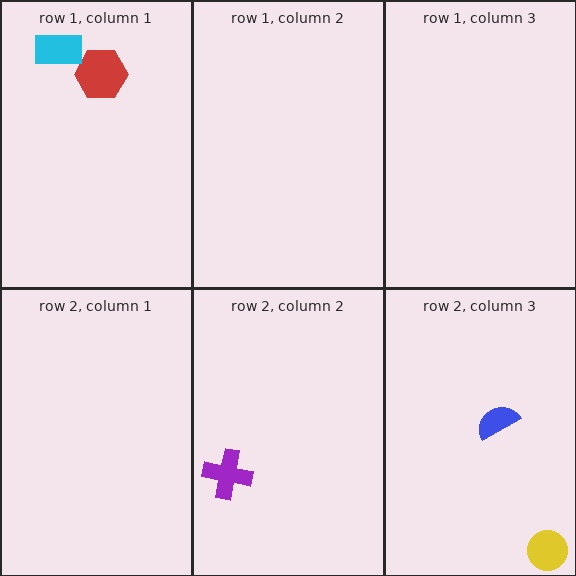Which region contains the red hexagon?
The row 1, column 1 region.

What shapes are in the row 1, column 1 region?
The red hexagon, the cyan rectangle.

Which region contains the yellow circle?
The row 2, column 3 region.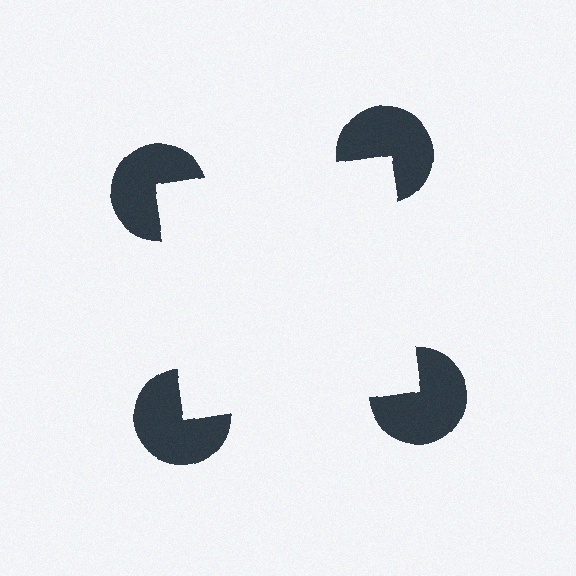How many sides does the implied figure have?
4 sides.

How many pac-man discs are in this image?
There are 4 — one at each vertex of the illusory square.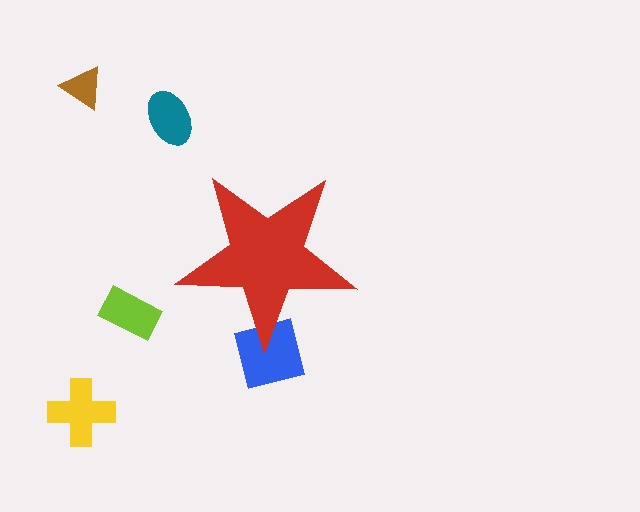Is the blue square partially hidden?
Yes, the blue square is partially hidden behind the red star.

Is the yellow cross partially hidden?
No, the yellow cross is fully visible.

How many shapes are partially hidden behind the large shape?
1 shape is partially hidden.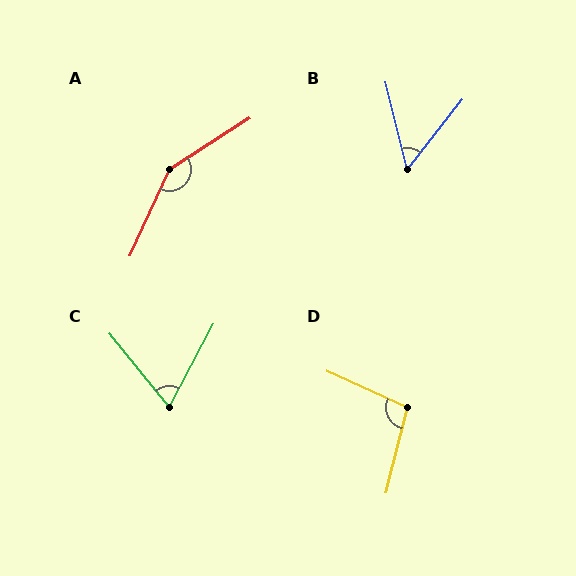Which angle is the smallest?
B, at approximately 52 degrees.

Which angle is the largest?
A, at approximately 147 degrees.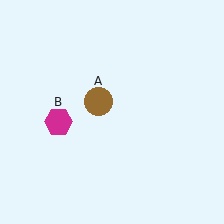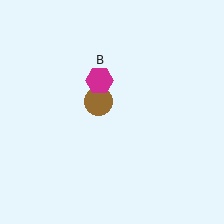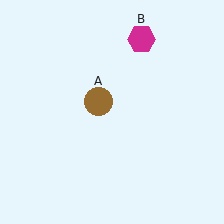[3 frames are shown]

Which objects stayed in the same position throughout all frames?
Brown circle (object A) remained stationary.